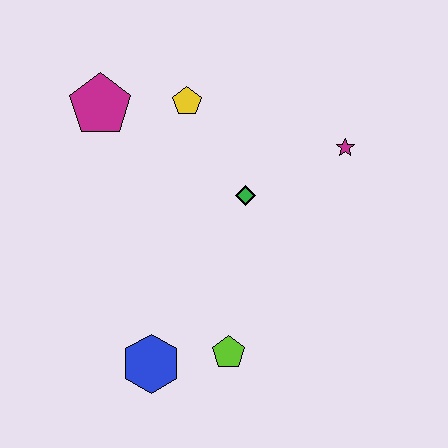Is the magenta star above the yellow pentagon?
No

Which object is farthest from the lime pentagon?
The magenta pentagon is farthest from the lime pentagon.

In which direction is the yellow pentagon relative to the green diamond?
The yellow pentagon is above the green diamond.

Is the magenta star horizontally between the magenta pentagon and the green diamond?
No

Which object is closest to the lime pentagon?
The blue hexagon is closest to the lime pentagon.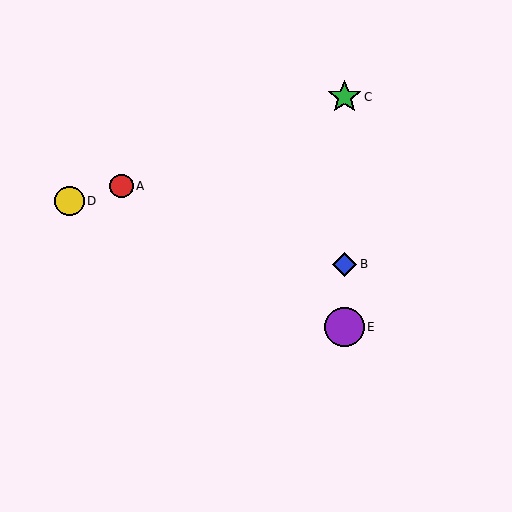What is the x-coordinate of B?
Object B is at x≈345.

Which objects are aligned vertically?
Objects B, C, E are aligned vertically.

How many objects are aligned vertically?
3 objects (B, C, E) are aligned vertically.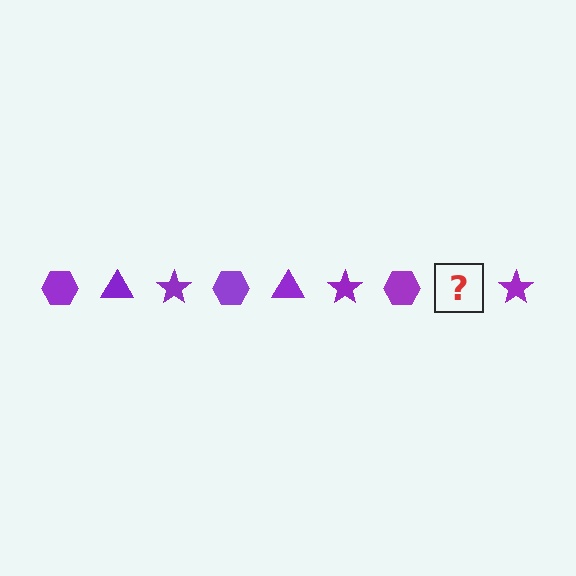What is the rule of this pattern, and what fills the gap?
The rule is that the pattern cycles through hexagon, triangle, star shapes in purple. The gap should be filled with a purple triangle.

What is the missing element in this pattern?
The missing element is a purple triangle.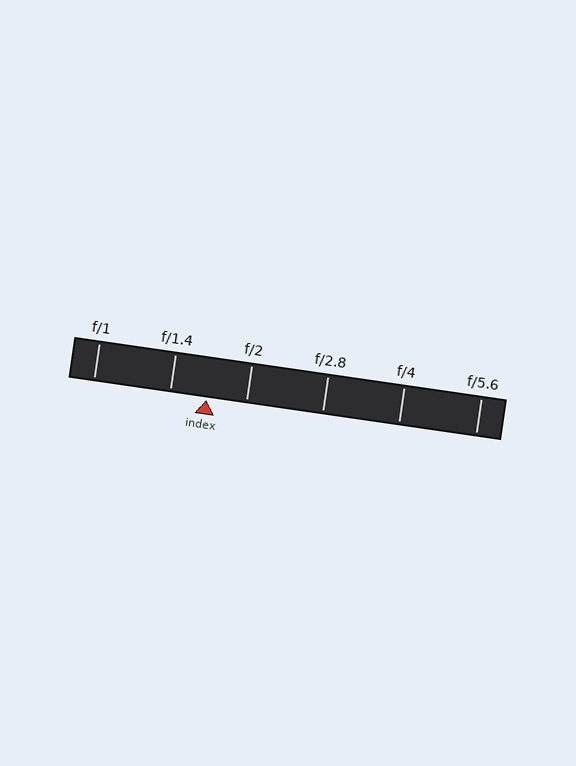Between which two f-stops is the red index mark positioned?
The index mark is between f/1.4 and f/2.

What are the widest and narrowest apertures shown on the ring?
The widest aperture shown is f/1 and the narrowest is f/5.6.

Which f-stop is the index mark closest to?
The index mark is closest to f/1.4.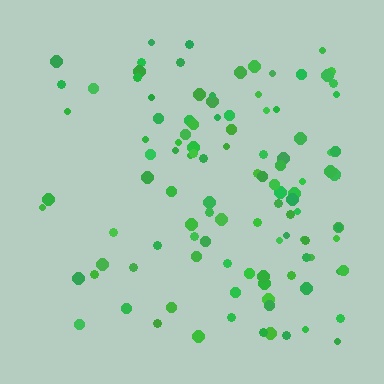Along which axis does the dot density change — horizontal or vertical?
Horizontal.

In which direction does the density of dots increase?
From left to right, with the right side densest.